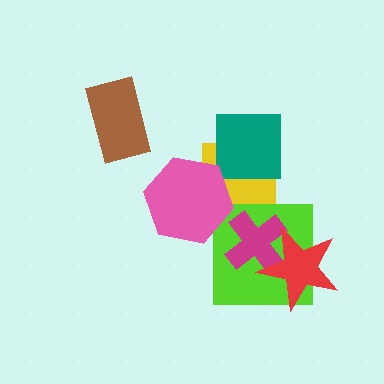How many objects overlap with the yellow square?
2 objects overlap with the yellow square.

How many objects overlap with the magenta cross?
2 objects overlap with the magenta cross.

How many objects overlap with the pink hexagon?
1 object overlaps with the pink hexagon.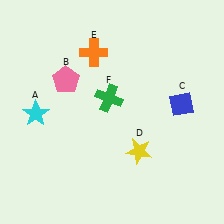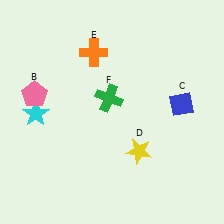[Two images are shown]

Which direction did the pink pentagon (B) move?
The pink pentagon (B) moved left.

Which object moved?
The pink pentagon (B) moved left.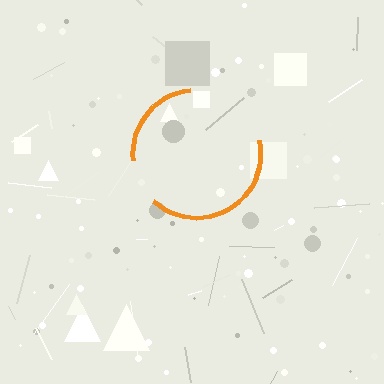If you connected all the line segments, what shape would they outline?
They would outline a circle.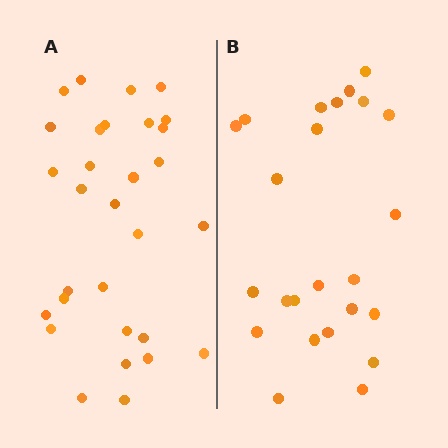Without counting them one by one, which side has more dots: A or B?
Region A (the left region) has more dots.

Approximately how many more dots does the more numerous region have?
Region A has about 6 more dots than region B.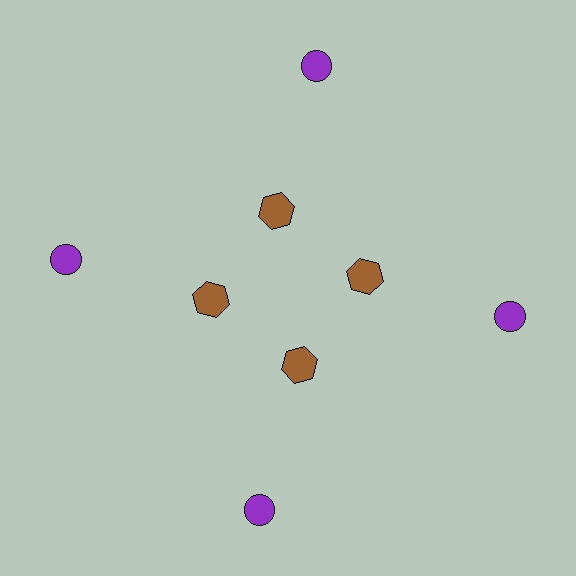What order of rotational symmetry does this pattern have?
This pattern has 4-fold rotational symmetry.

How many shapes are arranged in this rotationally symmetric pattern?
There are 8 shapes, arranged in 4 groups of 2.